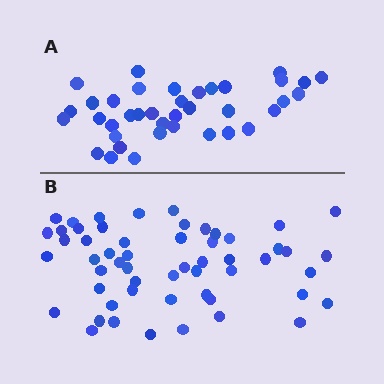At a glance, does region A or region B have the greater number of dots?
Region B (the bottom region) has more dots.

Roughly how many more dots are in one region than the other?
Region B has approximately 15 more dots than region A.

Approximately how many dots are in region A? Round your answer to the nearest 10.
About 40 dots. (The exact count is 38, which rounds to 40.)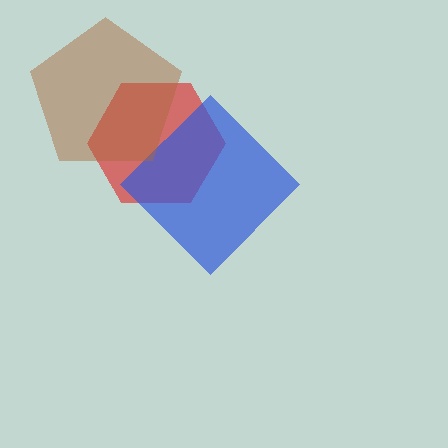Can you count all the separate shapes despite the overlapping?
Yes, there are 3 separate shapes.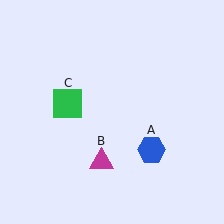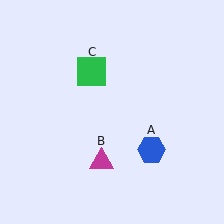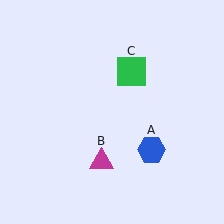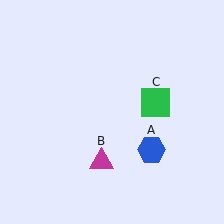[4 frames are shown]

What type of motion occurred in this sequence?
The green square (object C) rotated clockwise around the center of the scene.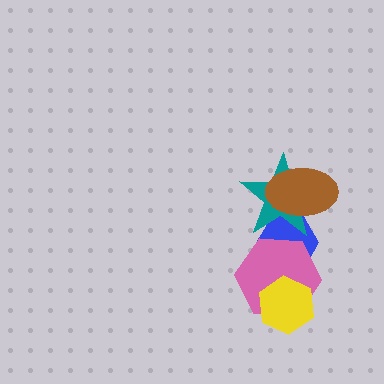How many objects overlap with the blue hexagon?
3 objects overlap with the blue hexagon.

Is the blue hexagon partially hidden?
Yes, it is partially covered by another shape.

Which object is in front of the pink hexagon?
The yellow hexagon is in front of the pink hexagon.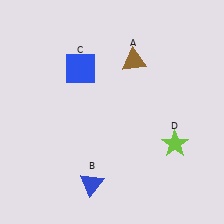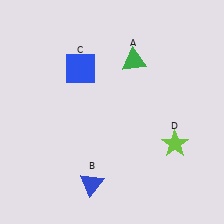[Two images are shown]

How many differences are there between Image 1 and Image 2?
There is 1 difference between the two images.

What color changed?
The triangle (A) changed from brown in Image 1 to green in Image 2.